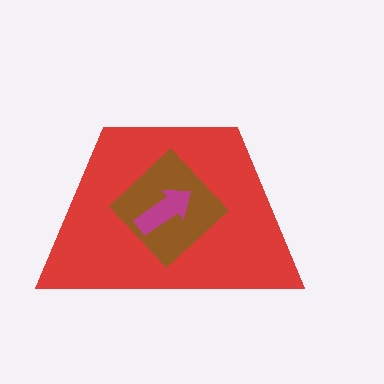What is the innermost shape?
The magenta arrow.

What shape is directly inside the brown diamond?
The magenta arrow.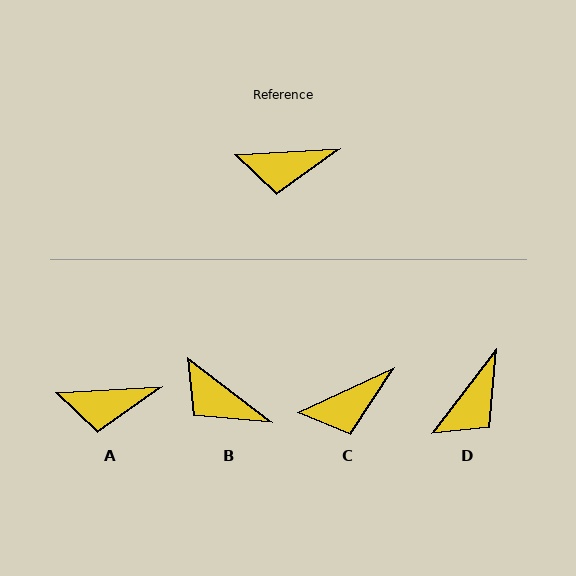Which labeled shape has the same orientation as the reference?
A.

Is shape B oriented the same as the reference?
No, it is off by about 41 degrees.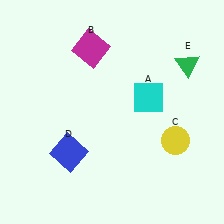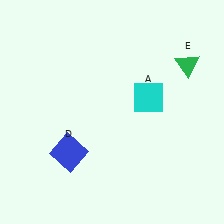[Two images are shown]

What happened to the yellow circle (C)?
The yellow circle (C) was removed in Image 2. It was in the bottom-right area of Image 1.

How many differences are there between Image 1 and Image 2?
There are 2 differences between the two images.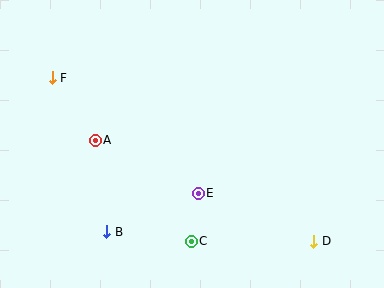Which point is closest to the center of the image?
Point E at (198, 193) is closest to the center.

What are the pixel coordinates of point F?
Point F is at (52, 78).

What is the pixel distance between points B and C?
The distance between B and C is 85 pixels.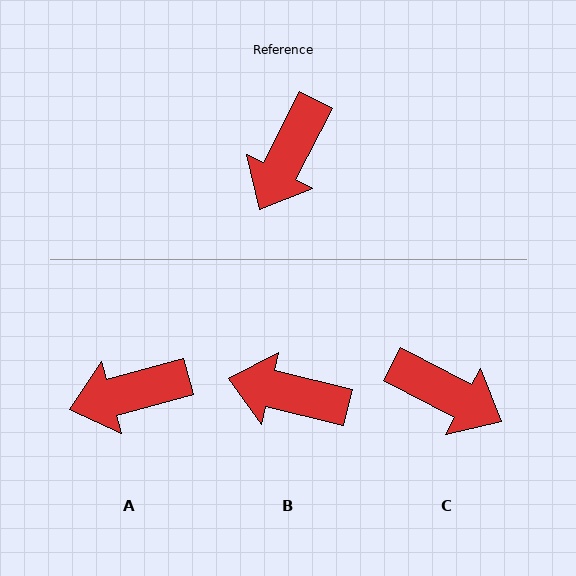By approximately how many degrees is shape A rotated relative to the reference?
Approximately 47 degrees clockwise.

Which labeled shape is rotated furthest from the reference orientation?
C, about 89 degrees away.